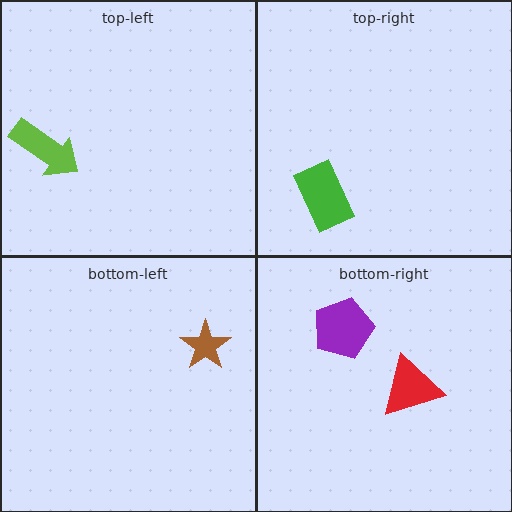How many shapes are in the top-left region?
1.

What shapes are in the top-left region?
The lime arrow.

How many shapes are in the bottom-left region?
1.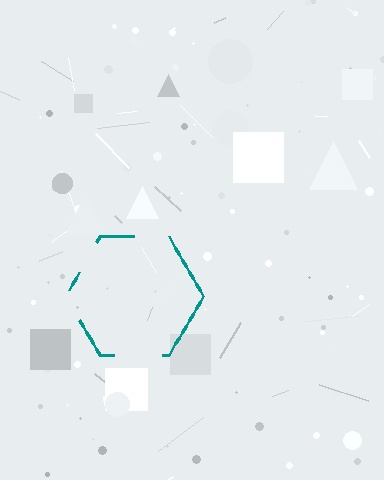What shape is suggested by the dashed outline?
The dashed outline suggests a hexagon.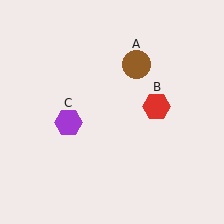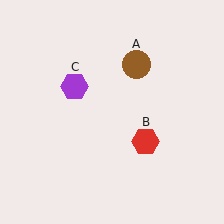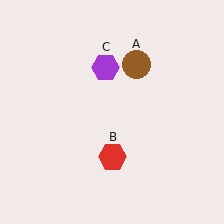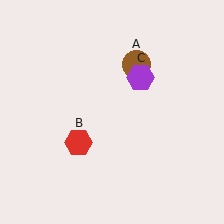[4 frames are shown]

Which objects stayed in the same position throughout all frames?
Brown circle (object A) remained stationary.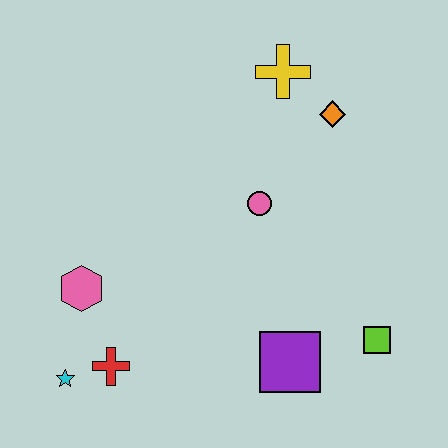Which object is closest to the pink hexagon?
The red cross is closest to the pink hexagon.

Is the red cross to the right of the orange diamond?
No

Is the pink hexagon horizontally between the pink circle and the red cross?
No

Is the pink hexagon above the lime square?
Yes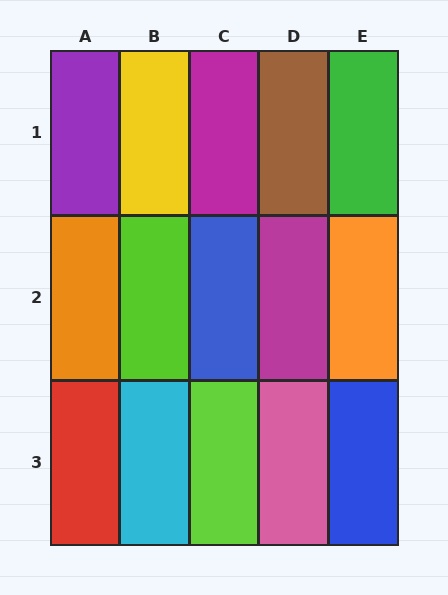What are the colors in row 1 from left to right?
Purple, yellow, magenta, brown, green.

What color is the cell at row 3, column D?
Pink.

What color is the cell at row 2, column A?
Orange.